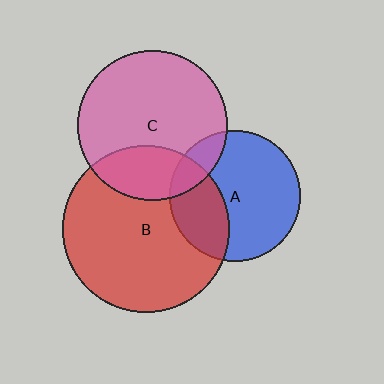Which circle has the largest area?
Circle B (red).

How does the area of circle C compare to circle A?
Approximately 1.3 times.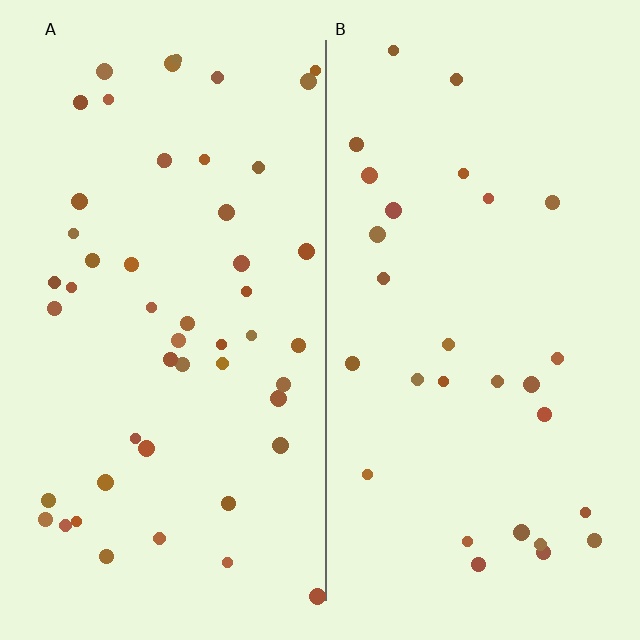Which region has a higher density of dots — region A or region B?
A (the left).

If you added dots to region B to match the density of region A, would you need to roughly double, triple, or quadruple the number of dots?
Approximately double.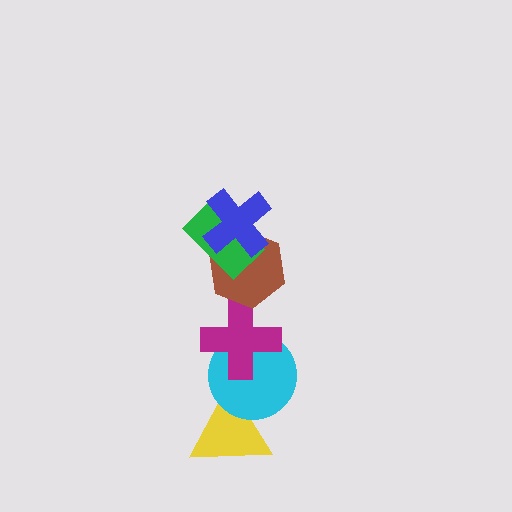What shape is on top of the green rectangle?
The blue cross is on top of the green rectangle.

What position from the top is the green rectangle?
The green rectangle is 2nd from the top.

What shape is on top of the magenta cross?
The brown hexagon is on top of the magenta cross.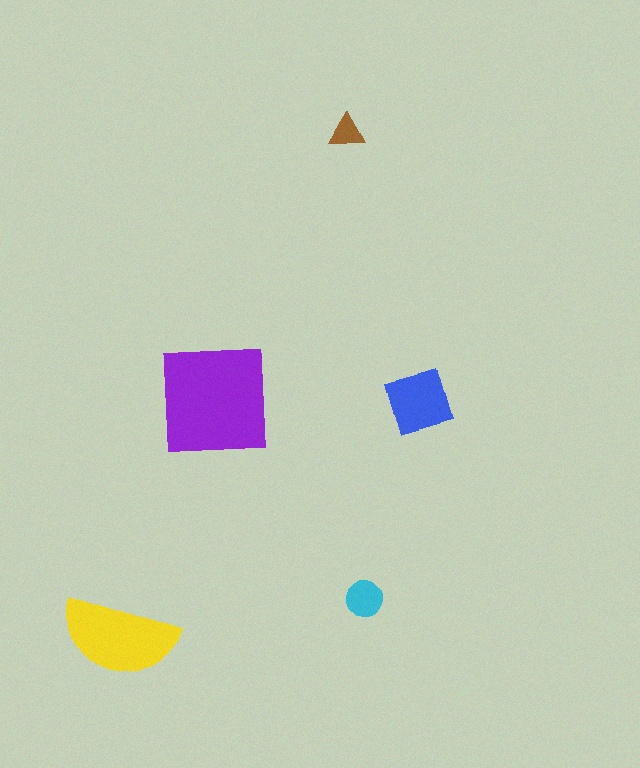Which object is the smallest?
The brown triangle.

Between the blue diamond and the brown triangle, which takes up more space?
The blue diamond.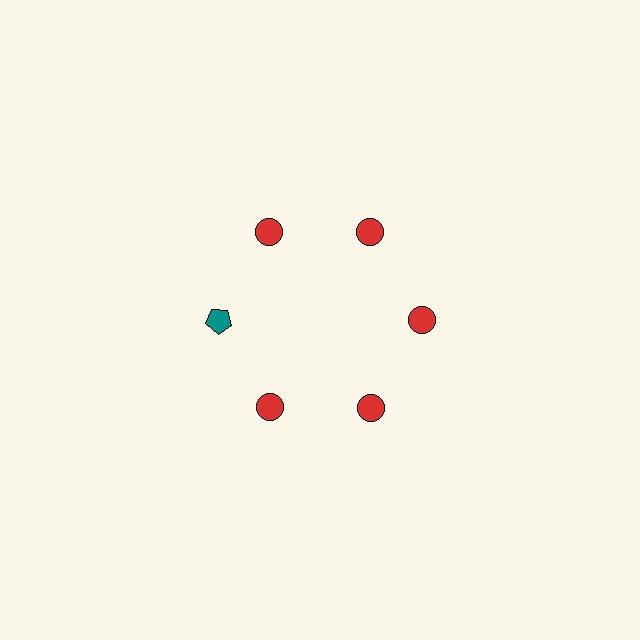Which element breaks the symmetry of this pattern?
The teal pentagon at roughly the 9 o'clock position breaks the symmetry. All other shapes are red circles.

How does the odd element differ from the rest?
It differs in both color (teal instead of red) and shape (pentagon instead of circle).